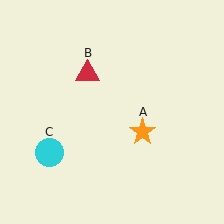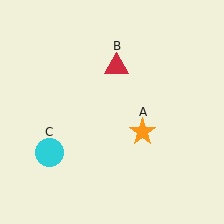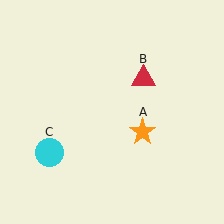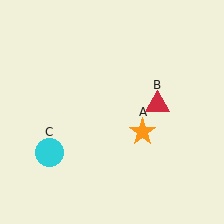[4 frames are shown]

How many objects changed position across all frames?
1 object changed position: red triangle (object B).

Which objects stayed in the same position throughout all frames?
Orange star (object A) and cyan circle (object C) remained stationary.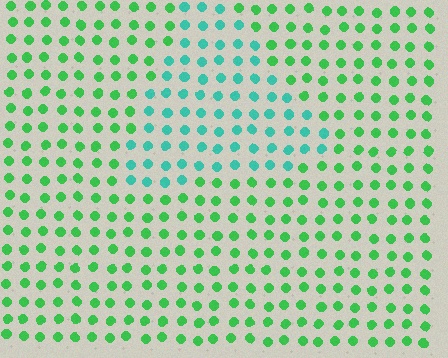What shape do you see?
I see a triangle.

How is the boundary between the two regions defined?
The boundary is defined purely by a slight shift in hue (about 41 degrees). Spacing, size, and orientation are identical on both sides.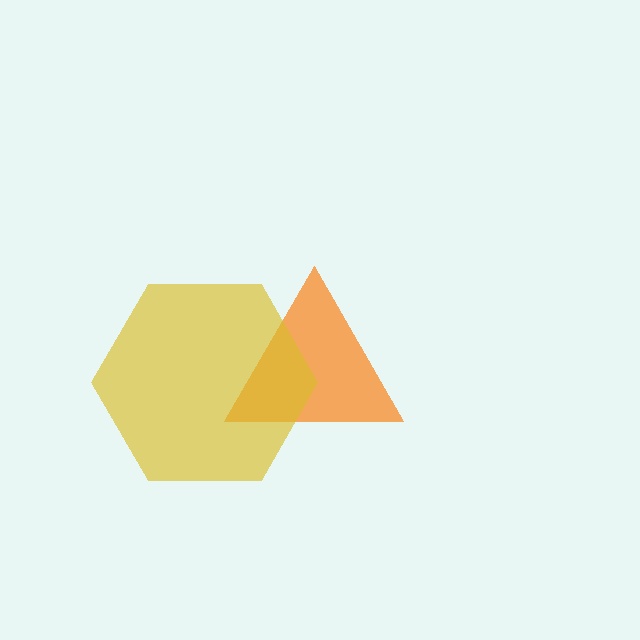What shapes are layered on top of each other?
The layered shapes are: an orange triangle, a yellow hexagon.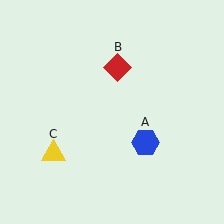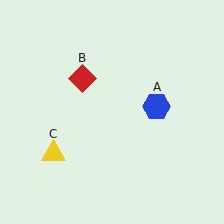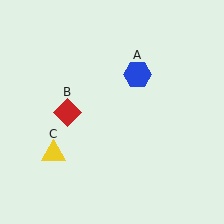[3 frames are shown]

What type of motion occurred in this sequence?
The blue hexagon (object A), red diamond (object B) rotated counterclockwise around the center of the scene.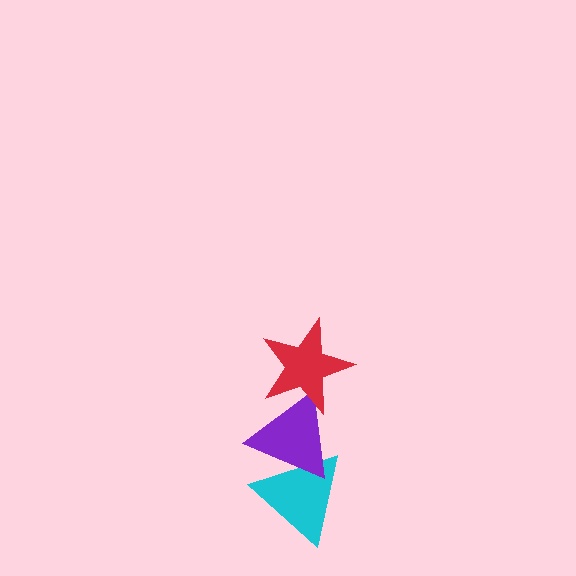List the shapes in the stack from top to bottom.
From top to bottom: the red star, the purple triangle, the cyan triangle.